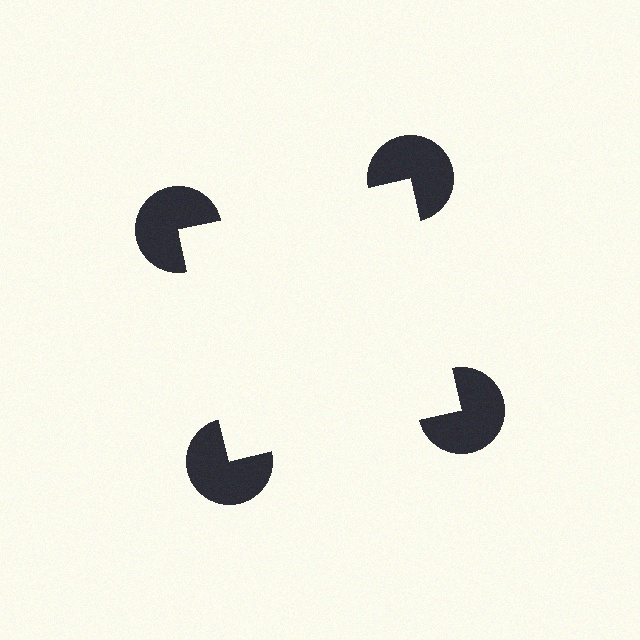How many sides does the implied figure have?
4 sides.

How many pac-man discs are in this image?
There are 4 — one at each vertex of the illusory square.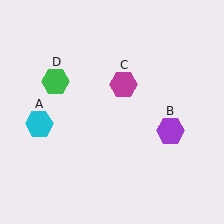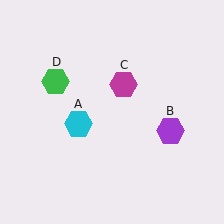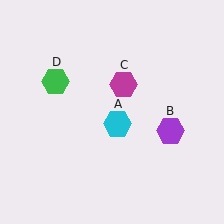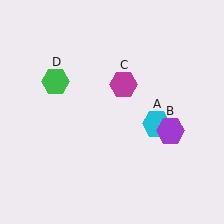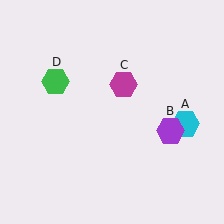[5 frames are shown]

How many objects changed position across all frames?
1 object changed position: cyan hexagon (object A).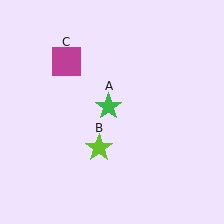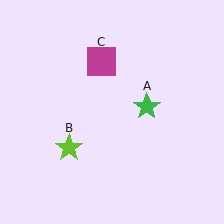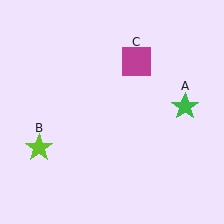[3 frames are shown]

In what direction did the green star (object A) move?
The green star (object A) moved right.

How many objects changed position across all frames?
3 objects changed position: green star (object A), lime star (object B), magenta square (object C).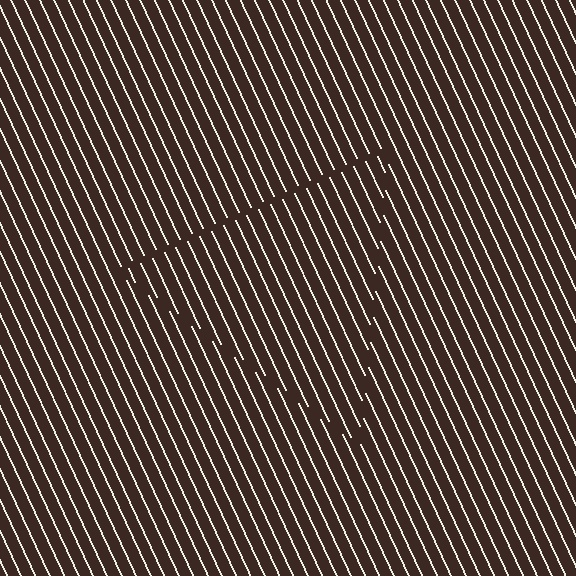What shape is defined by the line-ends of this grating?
An illusory triangle. The interior of the shape contains the same grating, shifted by half a period — the contour is defined by the phase discontinuity where line-ends from the inner and outer gratings abut.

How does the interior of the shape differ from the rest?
The interior of the shape contains the same grating, shifted by half a period — the contour is defined by the phase discontinuity where line-ends from the inner and outer gratings abut.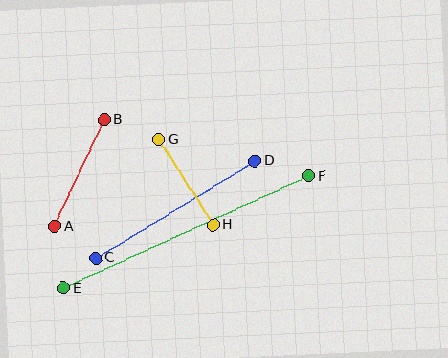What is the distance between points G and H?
The distance is approximately 101 pixels.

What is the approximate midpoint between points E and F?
The midpoint is at approximately (186, 232) pixels.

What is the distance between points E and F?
The distance is approximately 270 pixels.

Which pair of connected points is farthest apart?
Points E and F are farthest apart.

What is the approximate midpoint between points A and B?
The midpoint is at approximately (80, 173) pixels.